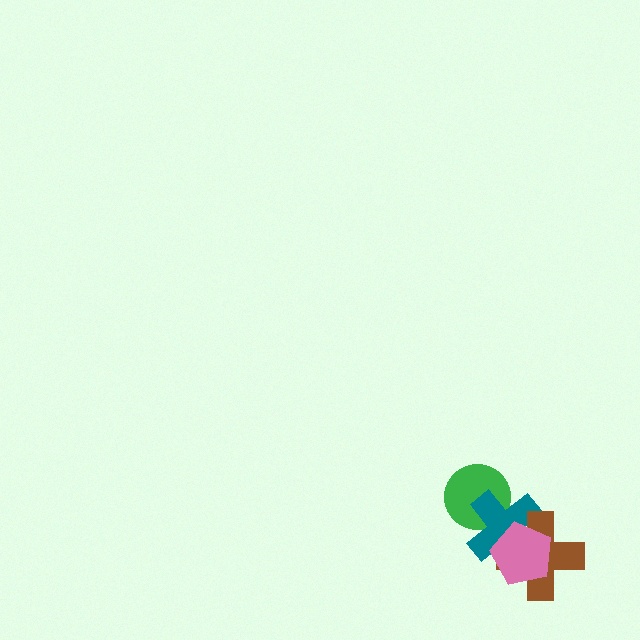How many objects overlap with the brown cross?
2 objects overlap with the brown cross.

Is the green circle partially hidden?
Yes, it is partially covered by another shape.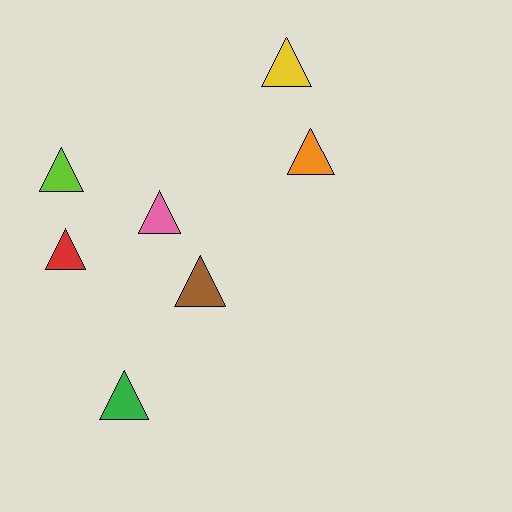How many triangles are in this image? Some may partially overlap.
There are 7 triangles.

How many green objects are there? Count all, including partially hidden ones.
There is 1 green object.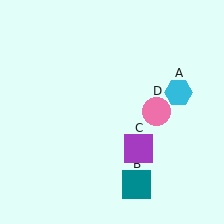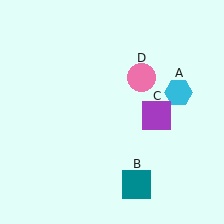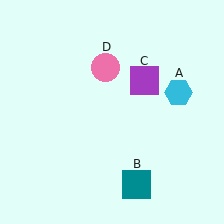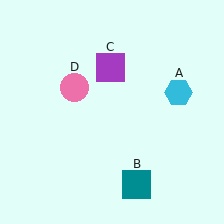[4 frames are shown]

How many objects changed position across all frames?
2 objects changed position: purple square (object C), pink circle (object D).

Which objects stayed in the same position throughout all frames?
Cyan hexagon (object A) and teal square (object B) remained stationary.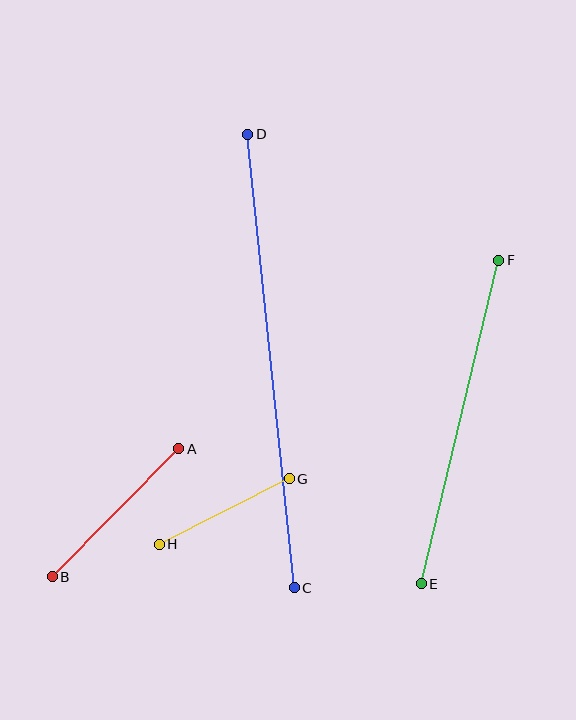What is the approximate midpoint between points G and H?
The midpoint is at approximately (224, 511) pixels.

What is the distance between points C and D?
The distance is approximately 456 pixels.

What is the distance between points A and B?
The distance is approximately 180 pixels.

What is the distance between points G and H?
The distance is approximately 145 pixels.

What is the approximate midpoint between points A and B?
The midpoint is at approximately (116, 513) pixels.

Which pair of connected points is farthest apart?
Points C and D are farthest apart.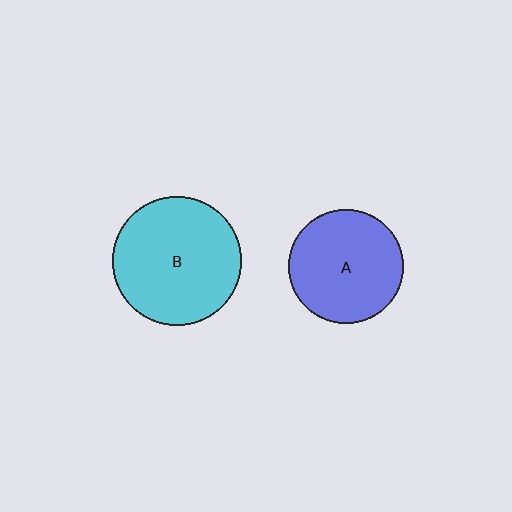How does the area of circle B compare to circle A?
Approximately 1.3 times.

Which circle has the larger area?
Circle B (cyan).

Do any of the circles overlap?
No, none of the circles overlap.